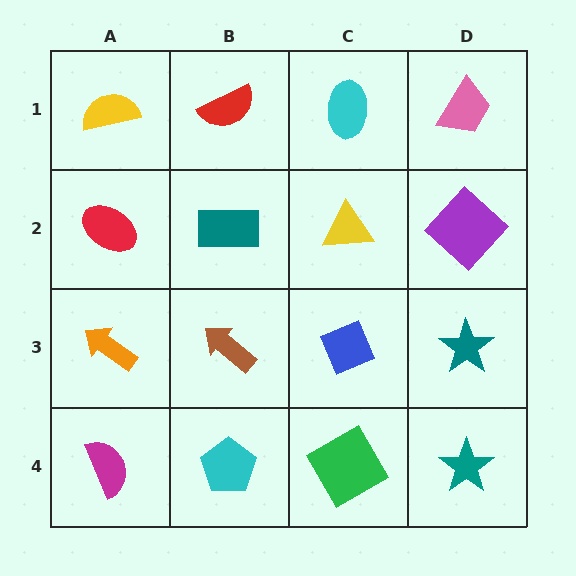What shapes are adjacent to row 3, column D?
A purple diamond (row 2, column D), a teal star (row 4, column D), a blue diamond (row 3, column C).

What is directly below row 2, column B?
A brown arrow.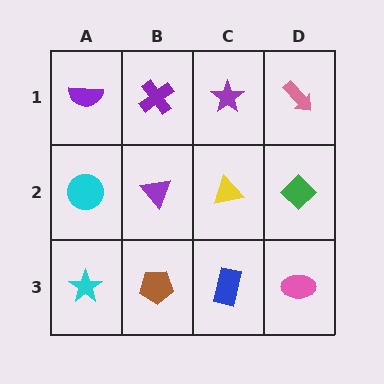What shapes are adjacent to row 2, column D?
A pink arrow (row 1, column D), a pink ellipse (row 3, column D), a yellow triangle (row 2, column C).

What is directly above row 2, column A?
A purple semicircle.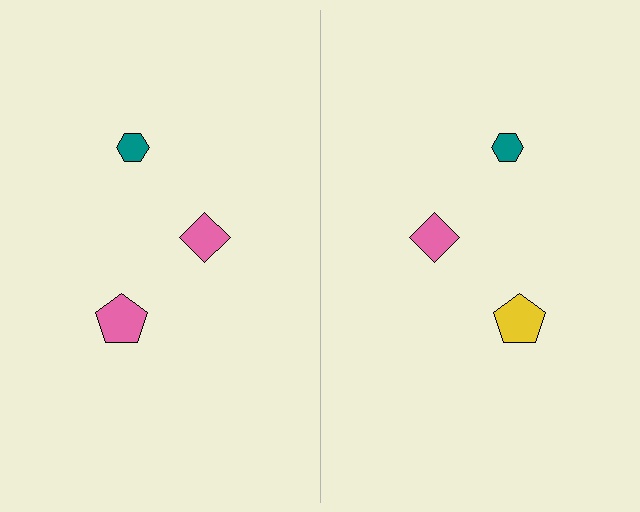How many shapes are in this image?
There are 6 shapes in this image.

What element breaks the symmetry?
The yellow pentagon on the right side breaks the symmetry — its mirror counterpart is pink.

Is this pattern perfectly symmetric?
No, the pattern is not perfectly symmetric. The yellow pentagon on the right side breaks the symmetry — its mirror counterpart is pink.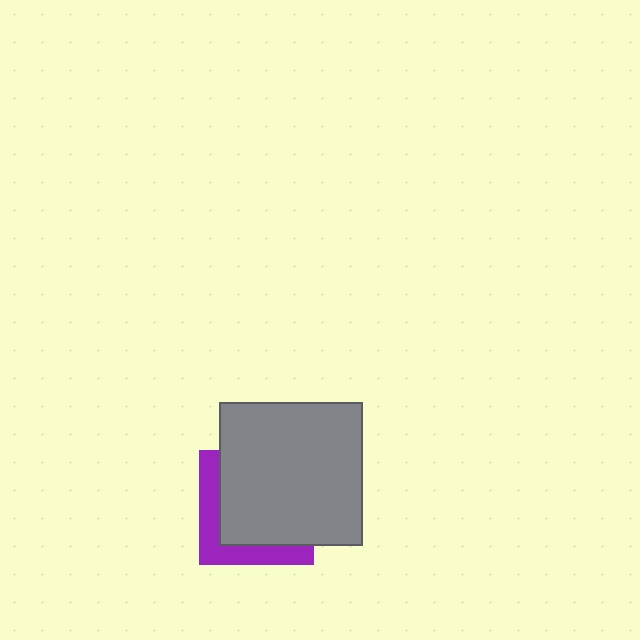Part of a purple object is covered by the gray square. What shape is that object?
It is a square.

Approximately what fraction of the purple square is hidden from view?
Roughly 68% of the purple square is hidden behind the gray square.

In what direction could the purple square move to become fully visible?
The purple square could move toward the lower-left. That would shift it out from behind the gray square entirely.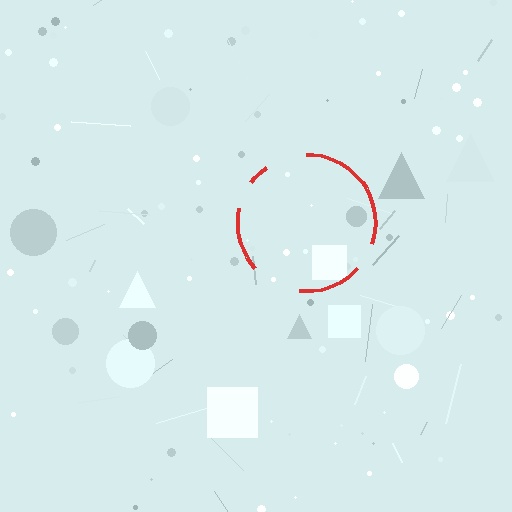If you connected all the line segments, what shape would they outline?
They would outline a circle.